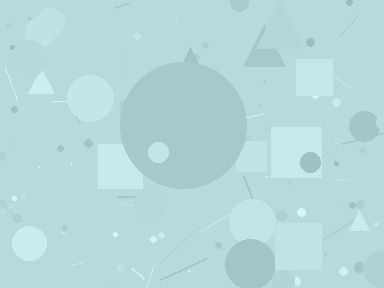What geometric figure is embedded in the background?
A circle is embedded in the background.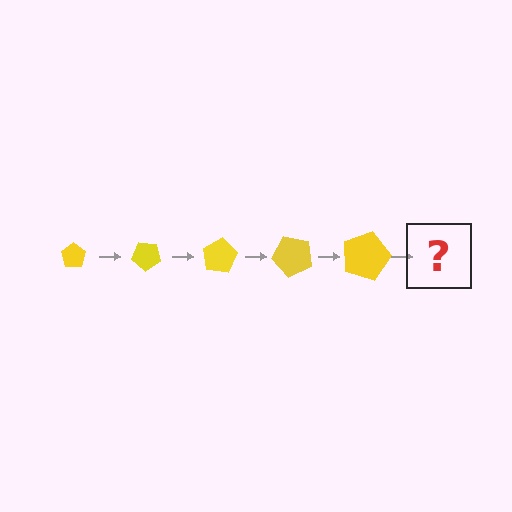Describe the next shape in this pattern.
It should be a pentagon, larger than the previous one and rotated 200 degrees from the start.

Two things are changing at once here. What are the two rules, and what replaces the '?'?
The two rules are that the pentagon grows larger each step and it rotates 40 degrees each step. The '?' should be a pentagon, larger than the previous one and rotated 200 degrees from the start.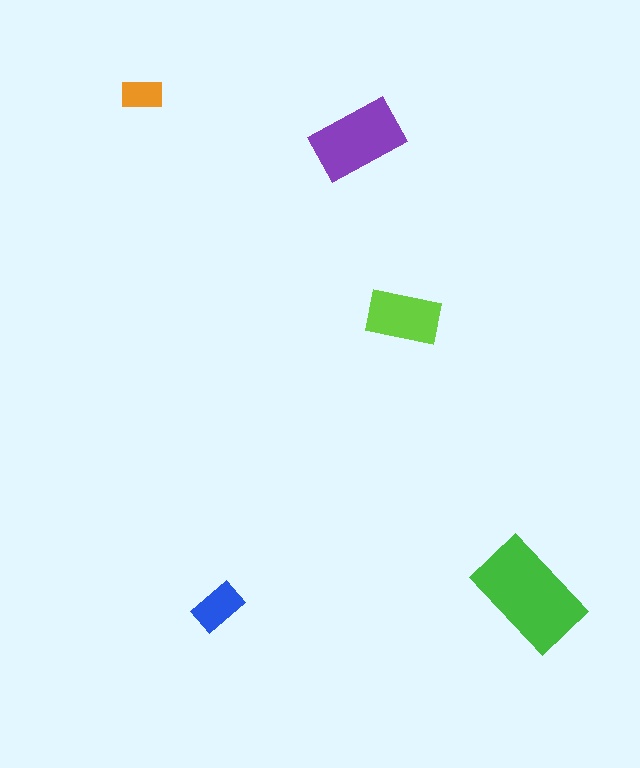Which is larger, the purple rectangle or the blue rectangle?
The purple one.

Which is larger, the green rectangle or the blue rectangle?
The green one.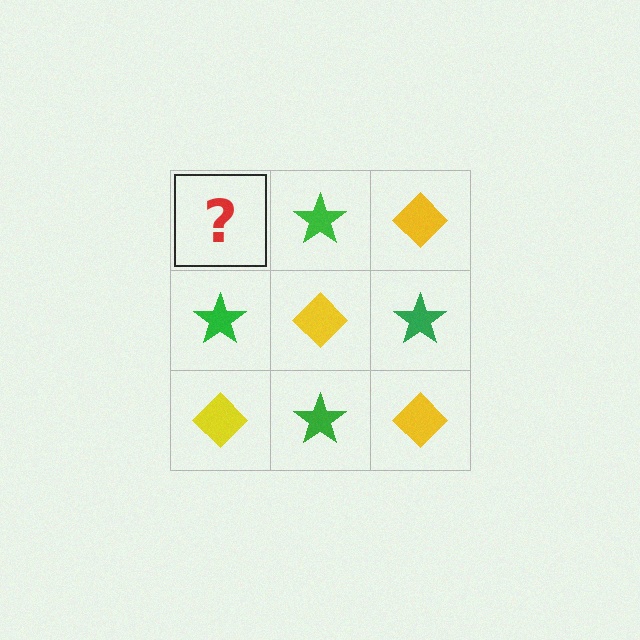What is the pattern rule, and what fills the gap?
The rule is that it alternates yellow diamond and green star in a checkerboard pattern. The gap should be filled with a yellow diamond.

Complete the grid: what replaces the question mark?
The question mark should be replaced with a yellow diamond.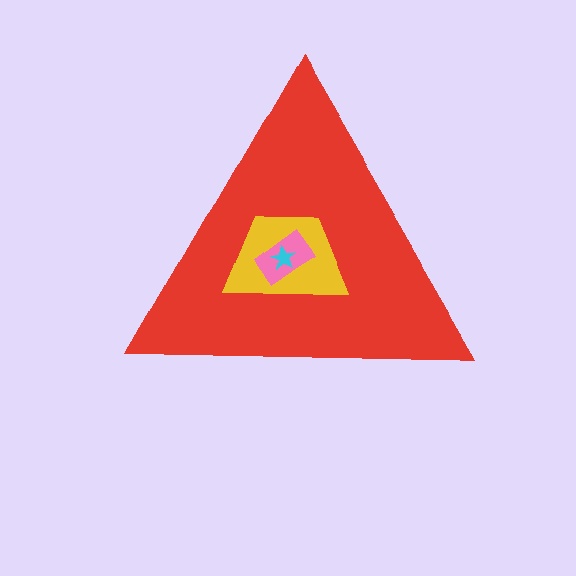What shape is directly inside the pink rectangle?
The cyan star.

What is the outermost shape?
The red triangle.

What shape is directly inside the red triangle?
The yellow trapezoid.